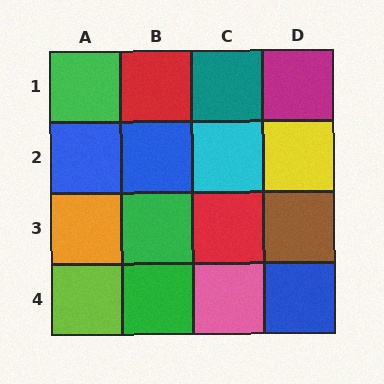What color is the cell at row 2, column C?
Cyan.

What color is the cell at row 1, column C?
Teal.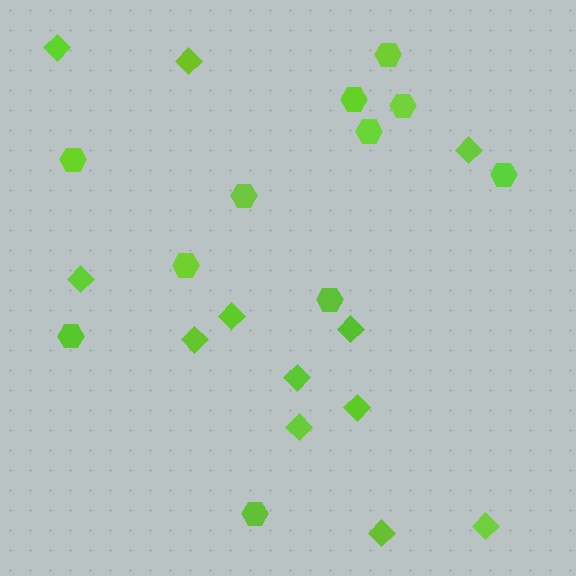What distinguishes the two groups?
There are 2 groups: one group of hexagons (11) and one group of diamonds (12).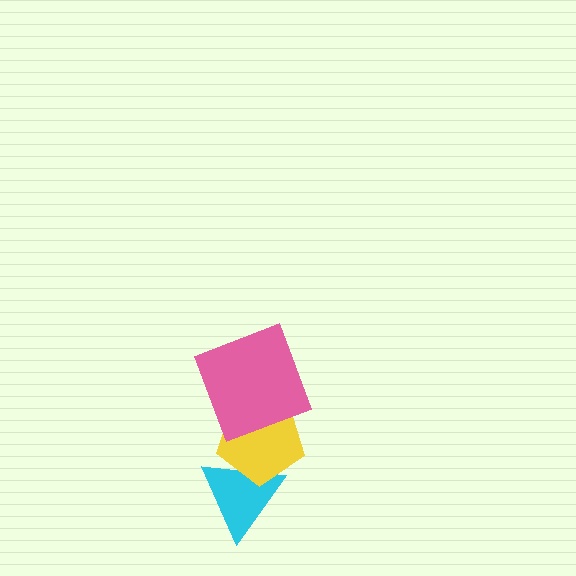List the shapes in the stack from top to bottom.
From top to bottom: the pink square, the yellow pentagon, the cyan triangle.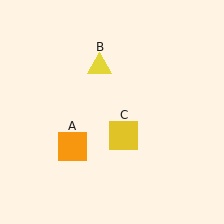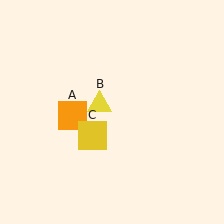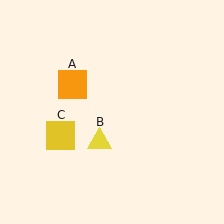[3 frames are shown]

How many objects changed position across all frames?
3 objects changed position: orange square (object A), yellow triangle (object B), yellow square (object C).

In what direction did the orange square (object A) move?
The orange square (object A) moved up.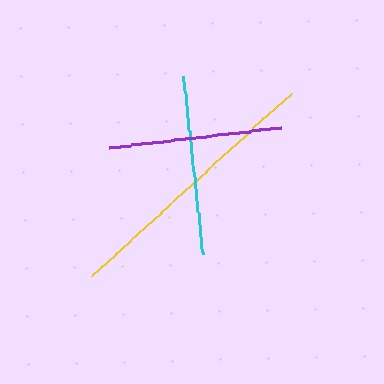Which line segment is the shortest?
The purple line is the shortest at approximately 174 pixels.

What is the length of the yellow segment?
The yellow segment is approximately 271 pixels long.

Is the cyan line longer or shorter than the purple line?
The cyan line is longer than the purple line.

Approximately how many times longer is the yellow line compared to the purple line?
The yellow line is approximately 1.6 times the length of the purple line.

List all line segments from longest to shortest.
From longest to shortest: yellow, cyan, purple.